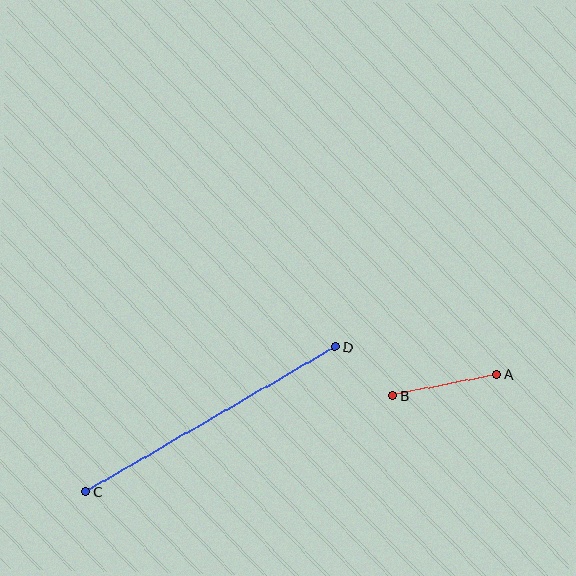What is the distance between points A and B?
The distance is approximately 106 pixels.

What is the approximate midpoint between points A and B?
The midpoint is at approximately (445, 385) pixels.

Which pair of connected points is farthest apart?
Points C and D are farthest apart.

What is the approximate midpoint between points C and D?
The midpoint is at approximately (210, 419) pixels.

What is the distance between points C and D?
The distance is approximately 289 pixels.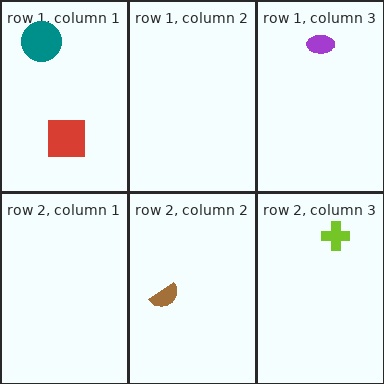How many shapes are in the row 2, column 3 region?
1.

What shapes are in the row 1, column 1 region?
The teal circle, the red square.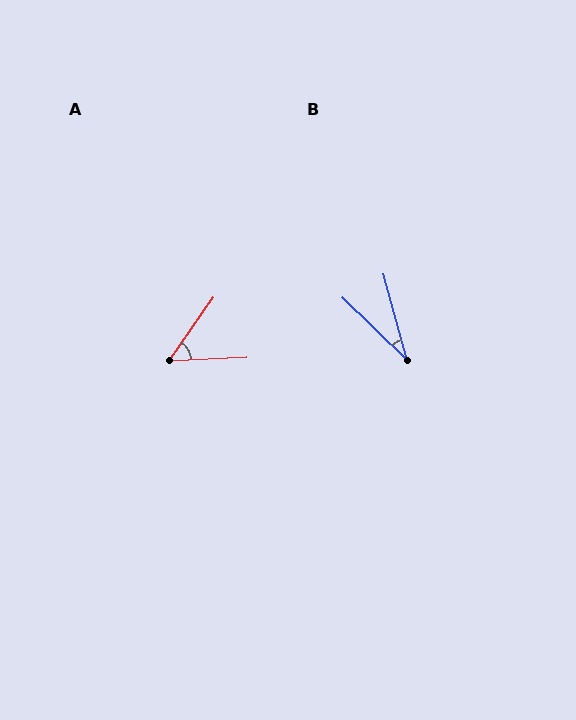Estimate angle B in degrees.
Approximately 31 degrees.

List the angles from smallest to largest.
B (31°), A (52°).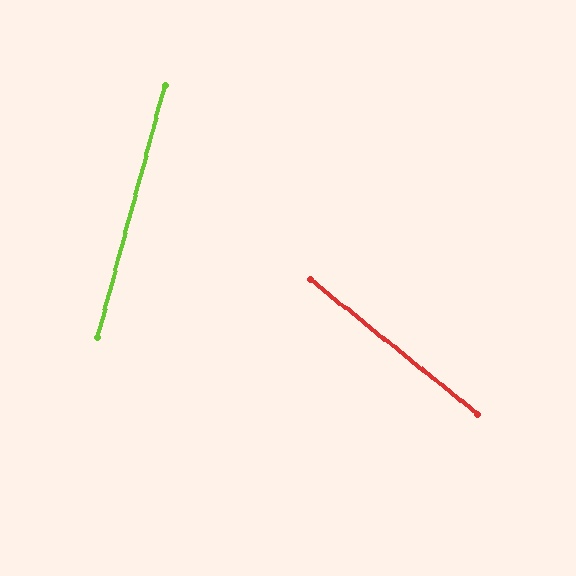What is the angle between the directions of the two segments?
Approximately 66 degrees.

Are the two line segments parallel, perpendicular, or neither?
Neither parallel nor perpendicular — they differ by about 66°.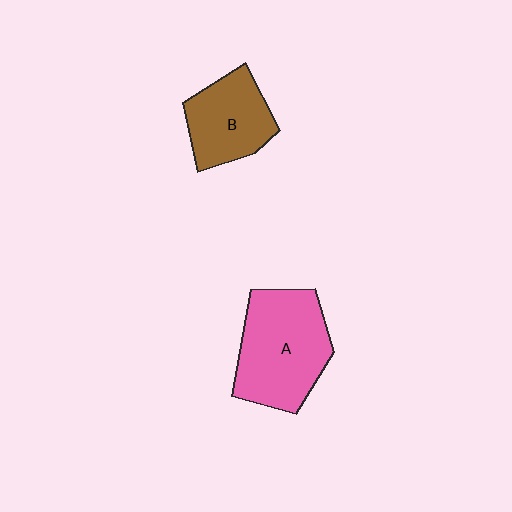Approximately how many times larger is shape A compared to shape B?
Approximately 1.5 times.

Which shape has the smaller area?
Shape B (brown).